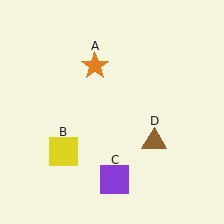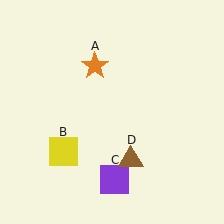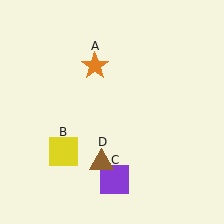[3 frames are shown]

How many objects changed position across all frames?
1 object changed position: brown triangle (object D).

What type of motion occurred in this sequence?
The brown triangle (object D) rotated clockwise around the center of the scene.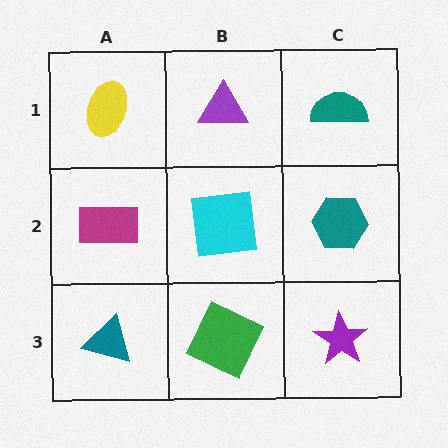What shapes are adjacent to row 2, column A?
A yellow ellipse (row 1, column A), a teal triangle (row 3, column A), a cyan square (row 2, column B).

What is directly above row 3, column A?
A magenta rectangle.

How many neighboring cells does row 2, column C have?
3.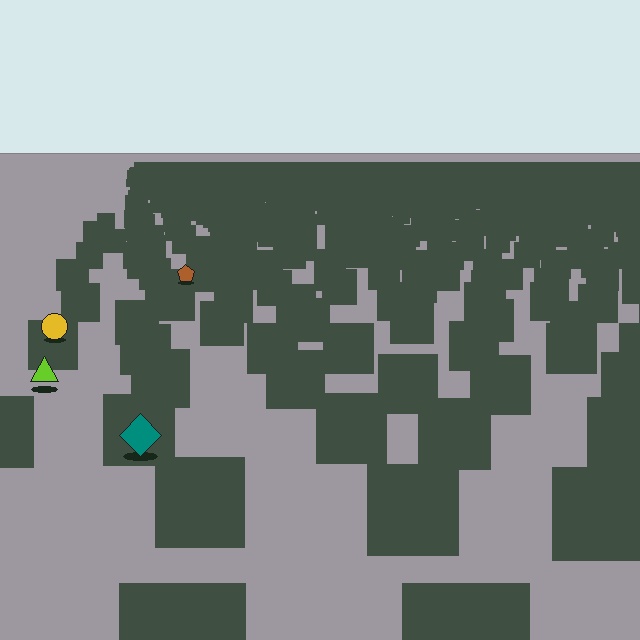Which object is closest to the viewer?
The teal diamond is closest. The texture marks near it are larger and more spread out.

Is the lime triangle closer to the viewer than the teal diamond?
No. The teal diamond is closer — you can tell from the texture gradient: the ground texture is coarser near it.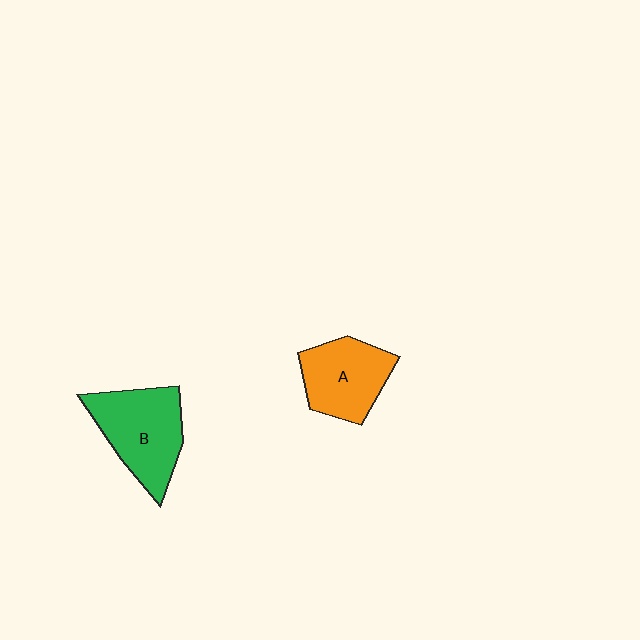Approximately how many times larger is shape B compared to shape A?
Approximately 1.2 times.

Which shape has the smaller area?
Shape A (orange).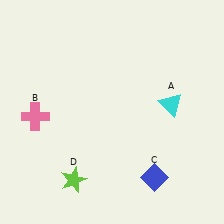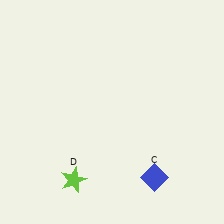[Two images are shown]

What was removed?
The pink cross (B), the cyan triangle (A) were removed in Image 2.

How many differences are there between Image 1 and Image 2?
There are 2 differences between the two images.